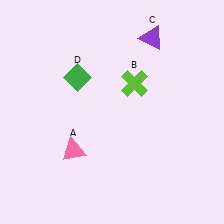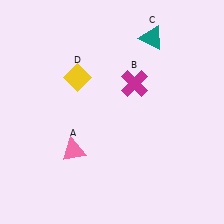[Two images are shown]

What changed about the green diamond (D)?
In Image 1, D is green. In Image 2, it changed to yellow.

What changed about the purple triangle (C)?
In Image 1, C is purple. In Image 2, it changed to teal.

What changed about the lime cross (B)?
In Image 1, B is lime. In Image 2, it changed to magenta.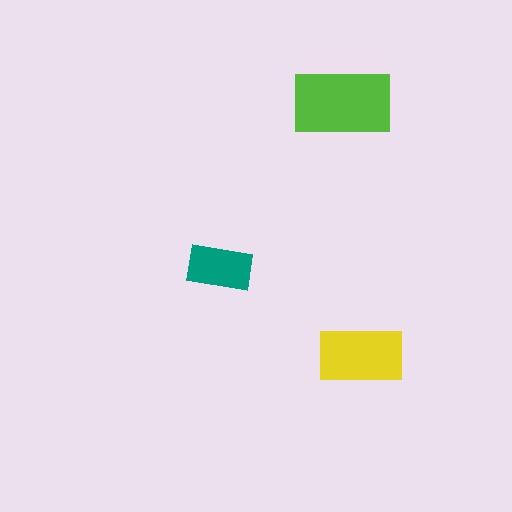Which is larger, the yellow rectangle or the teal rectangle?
The yellow one.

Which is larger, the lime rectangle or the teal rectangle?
The lime one.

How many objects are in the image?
There are 3 objects in the image.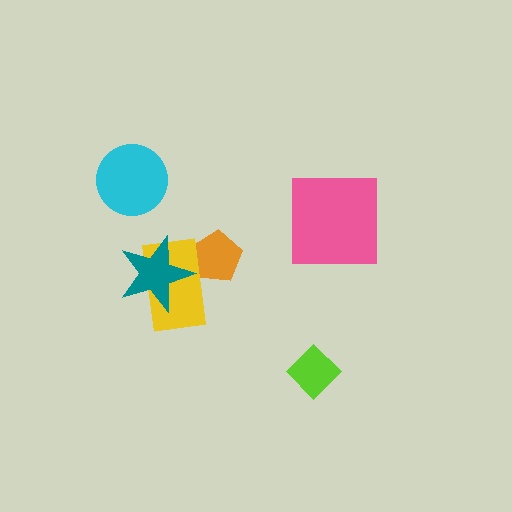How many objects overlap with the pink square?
0 objects overlap with the pink square.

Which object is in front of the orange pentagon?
The yellow rectangle is in front of the orange pentagon.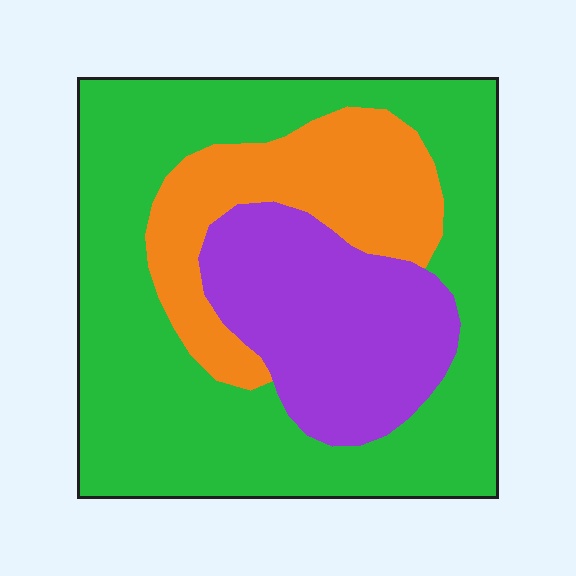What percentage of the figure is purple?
Purple takes up about one quarter (1/4) of the figure.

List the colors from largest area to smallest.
From largest to smallest: green, purple, orange.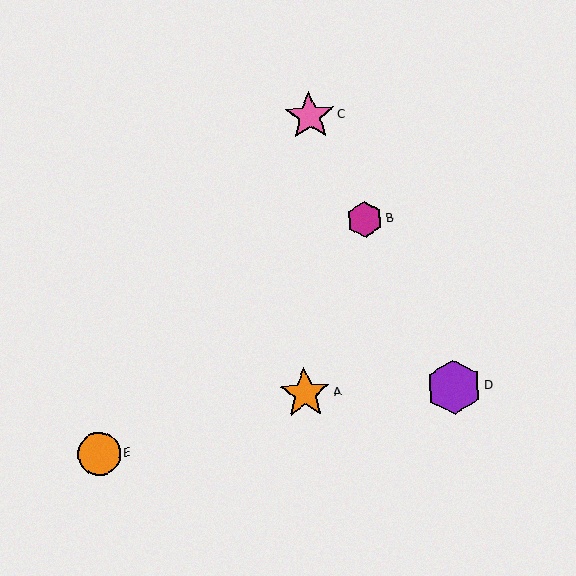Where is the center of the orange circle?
The center of the orange circle is at (99, 454).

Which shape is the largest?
The purple hexagon (labeled D) is the largest.